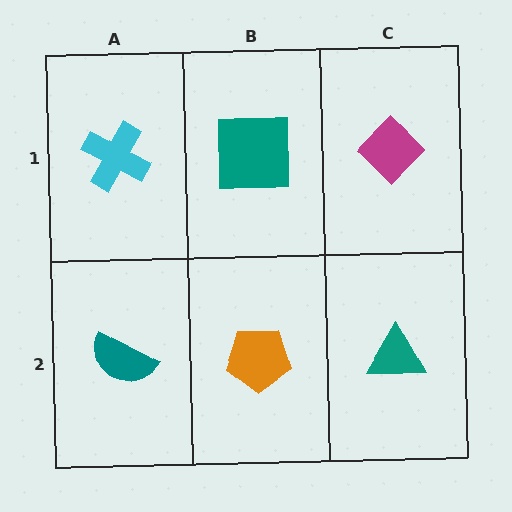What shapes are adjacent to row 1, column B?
An orange pentagon (row 2, column B), a cyan cross (row 1, column A), a magenta diamond (row 1, column C).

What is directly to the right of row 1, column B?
A magenta diamond.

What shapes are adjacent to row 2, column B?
A teal square (row 1, column B), a teal semicircle (row 2, column A), a teal triangle (row 2, column C).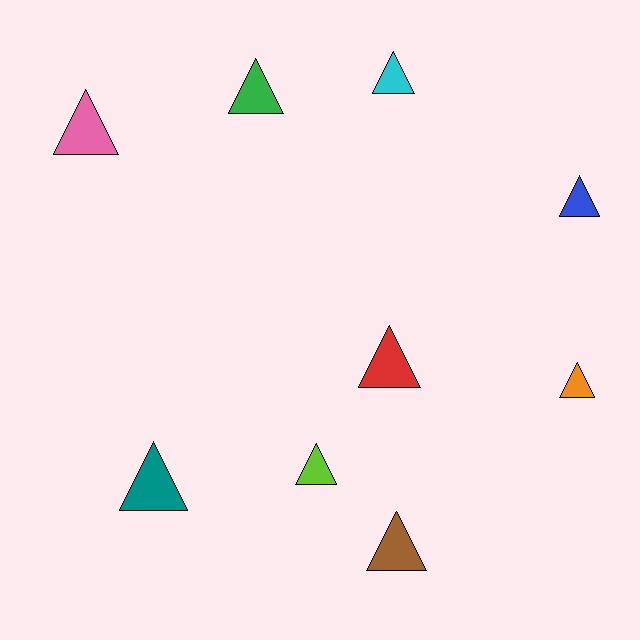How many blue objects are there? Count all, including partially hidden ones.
There is 1 blue object.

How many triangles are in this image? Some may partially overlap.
There are 9 triangles.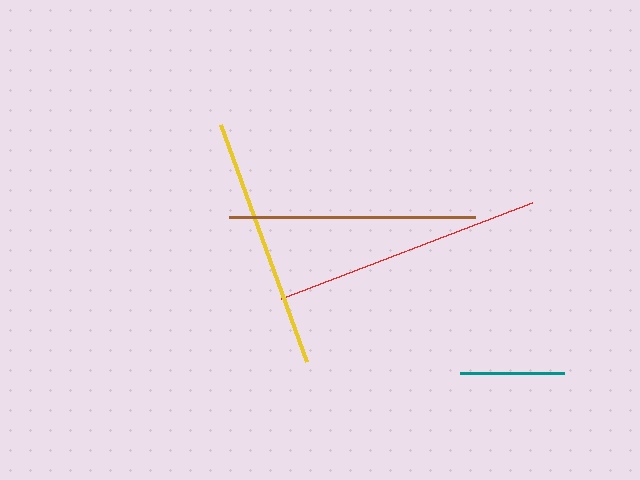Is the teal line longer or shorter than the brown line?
The brown line is longer than the teal line.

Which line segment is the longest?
The red line is the longest at approximately 269 pixels.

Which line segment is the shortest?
The teal line is the shortest at approximately 105 pixels.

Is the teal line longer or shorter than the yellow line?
The yellow line is longer than the teal line.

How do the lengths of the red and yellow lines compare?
The red and yellow lines are approximately the same length.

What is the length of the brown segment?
The brown segment is approximately 246 pixels long.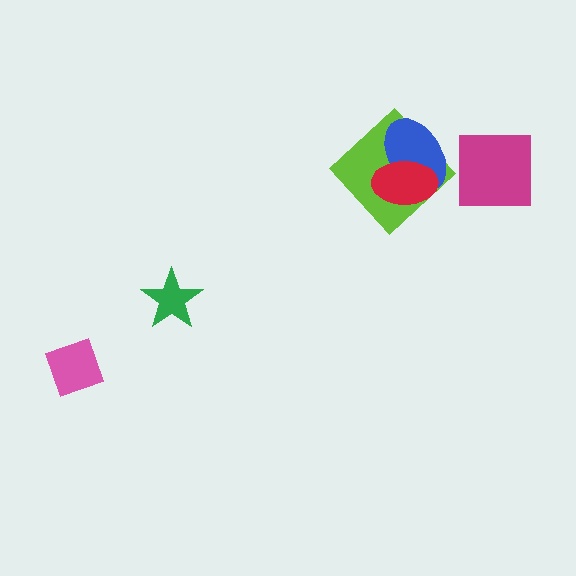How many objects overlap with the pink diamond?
0 objects overlap with the pink diamond.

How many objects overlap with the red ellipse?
2 objects overlap with the red ellipse.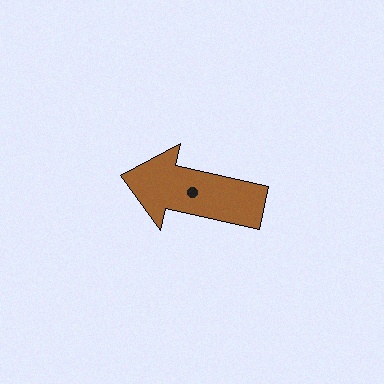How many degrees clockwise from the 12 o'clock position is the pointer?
Approximately 283 degrees.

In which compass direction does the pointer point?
West.